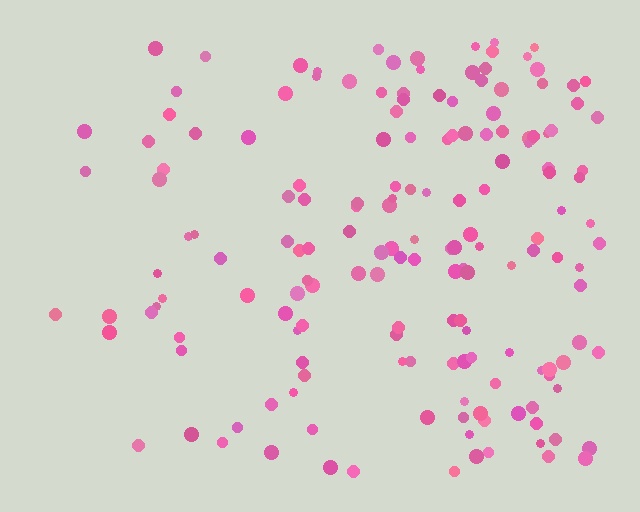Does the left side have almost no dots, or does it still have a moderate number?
Still a moderate number, just noticeably fewer than the right.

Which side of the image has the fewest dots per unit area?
The left.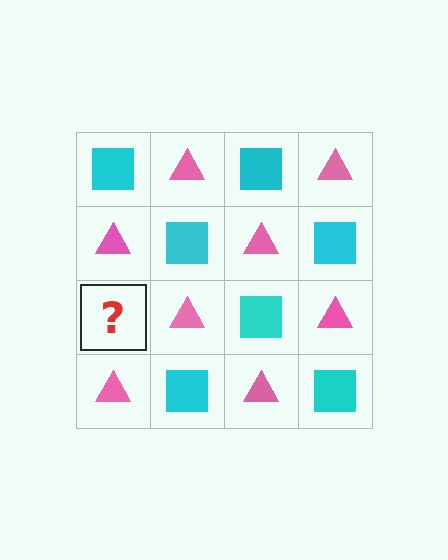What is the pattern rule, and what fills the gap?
The rule is that it alternates cyan square and pink triangle in a checkerboard pattern. The gap should be filled with a cyan square.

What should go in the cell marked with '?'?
The missing cell should contain a cyan square.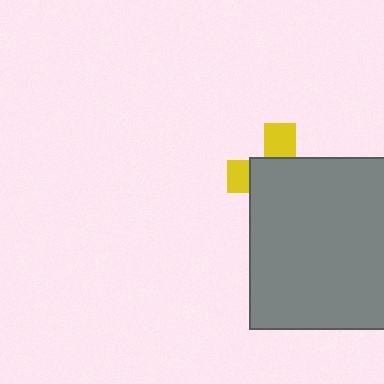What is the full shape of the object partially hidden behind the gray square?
The partially hidden object is a yellow cross.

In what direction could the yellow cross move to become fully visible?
The yellow cross could move toward the upper-left. That would shift it out from behind the gray square entirely.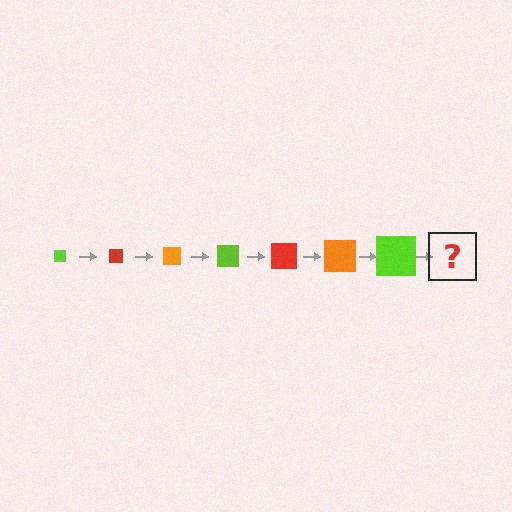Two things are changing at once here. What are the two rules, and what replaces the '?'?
The two rules are that the square grows larger each step and the color cycles through lime, red, and orange. The '?' should be a red square, larger than the previous one.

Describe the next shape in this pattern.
It should be a red square, larger than the previous one.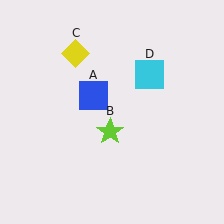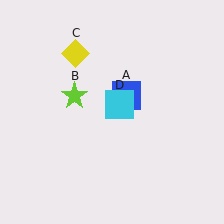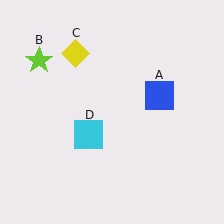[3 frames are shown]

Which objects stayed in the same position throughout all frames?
Yellow diamond (object C) remained stationary.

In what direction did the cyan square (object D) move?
The cyan square (object D) moved down and to the left.